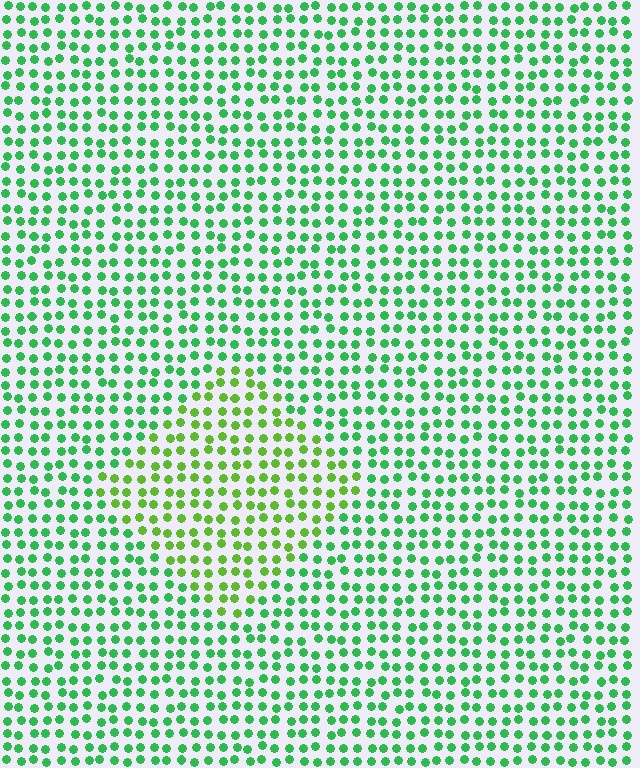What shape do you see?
I see a diamond.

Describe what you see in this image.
The image is filled with small green elements in a uniform arrangement. A diamond-shaped region is visible where the elements are tinted to a slightly different hue, forming a subtle color boundary.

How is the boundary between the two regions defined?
The boundary is defined purely by a slight shift in hue (about 35 degrees). Spacing, size, and orientation are identical on both sides.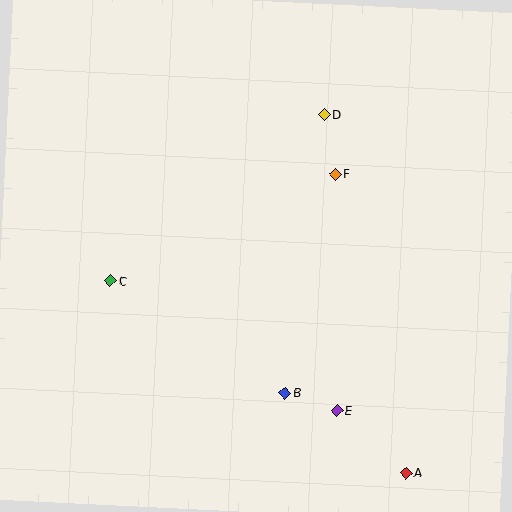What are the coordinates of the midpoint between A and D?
The midpoint between A and D is at (365, 294).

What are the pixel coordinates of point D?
Point D is at (324, 114).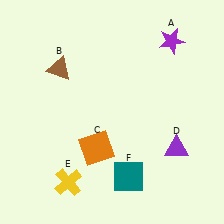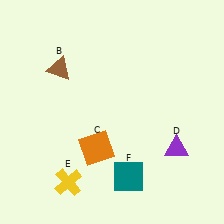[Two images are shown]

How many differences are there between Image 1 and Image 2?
There is 1 difference between the two images.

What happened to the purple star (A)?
The purple star (A) was removed in Image 2. It was in the top-right area of Image 1.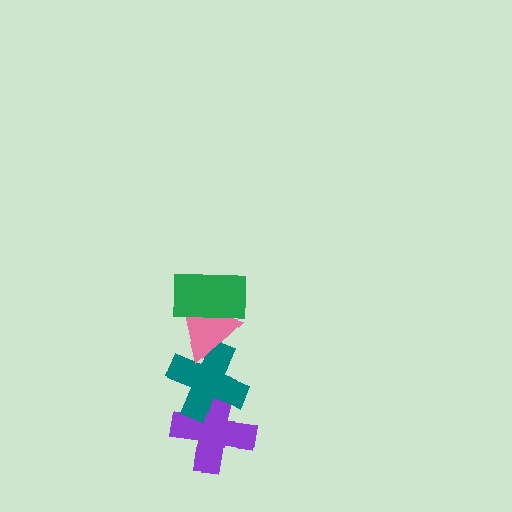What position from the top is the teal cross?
The teal cross is 3rd from the top.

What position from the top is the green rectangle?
The green rectangle is 1st from the top.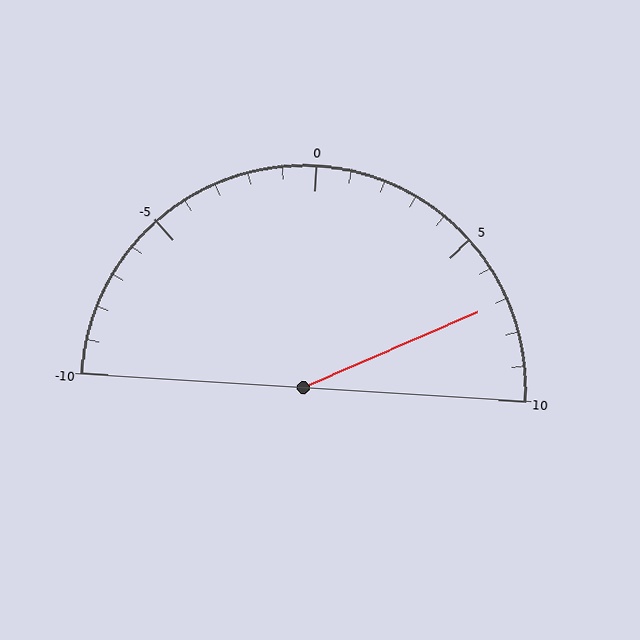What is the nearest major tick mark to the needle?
The nearest major tick mark is 5.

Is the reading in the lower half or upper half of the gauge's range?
The reading is in the upper half of the range (-10 to 10).